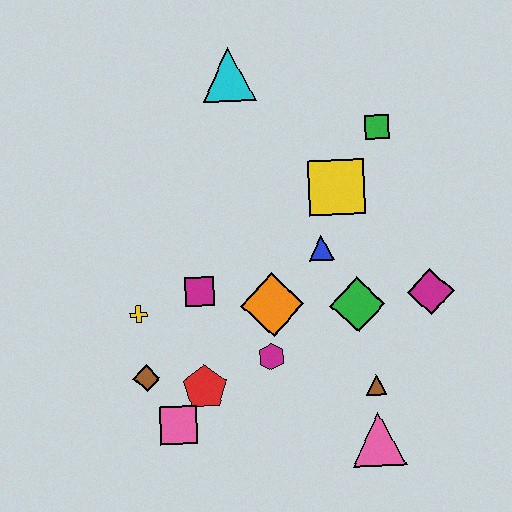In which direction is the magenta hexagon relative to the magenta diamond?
The magenta hexagon is to the left of the magenta diamond.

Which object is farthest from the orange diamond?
The cyan triangle is farthest from the orange diamond.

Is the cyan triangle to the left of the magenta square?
No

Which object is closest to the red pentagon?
The pink square is closest to the red pentagon.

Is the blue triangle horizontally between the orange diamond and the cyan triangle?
No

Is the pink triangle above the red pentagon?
No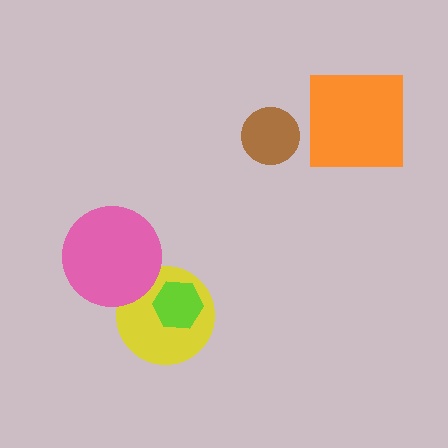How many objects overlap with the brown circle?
0 objects overlap with the brown circle.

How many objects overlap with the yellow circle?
2 objects overlap with the yellow circle.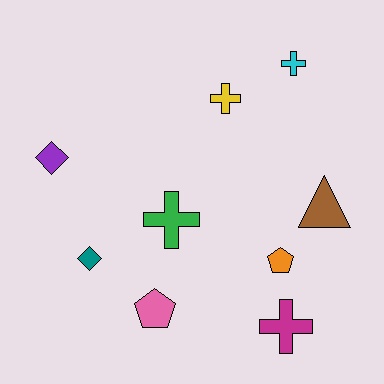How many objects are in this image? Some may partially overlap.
There are 9 objects.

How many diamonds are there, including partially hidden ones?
There are 2 diamonds.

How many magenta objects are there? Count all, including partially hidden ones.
There is 1 magenta object.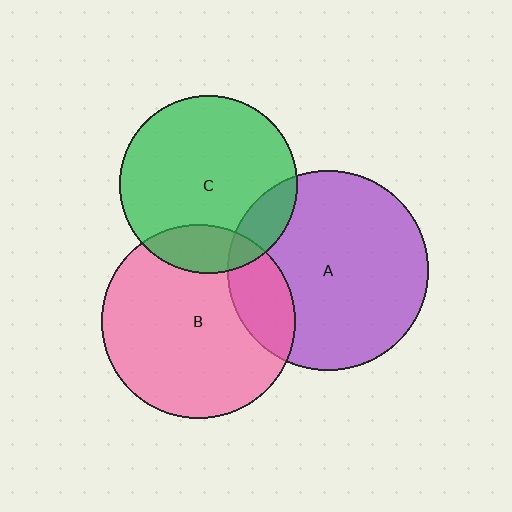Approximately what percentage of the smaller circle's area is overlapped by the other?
Approximately 20%.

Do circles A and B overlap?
Yes.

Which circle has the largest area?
Circle A (purple).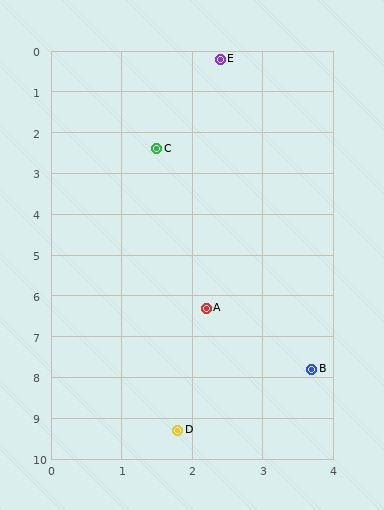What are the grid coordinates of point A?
Point A is at approximately (2.2, 6.3).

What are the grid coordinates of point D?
Point D is at approximately (1.8, 9.3).